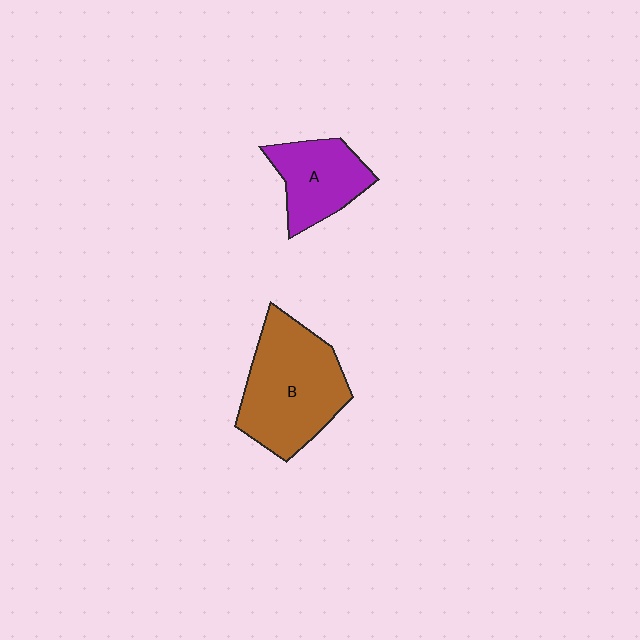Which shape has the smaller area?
Shape A (purple).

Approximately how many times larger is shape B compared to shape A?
Approximately 1.7 times.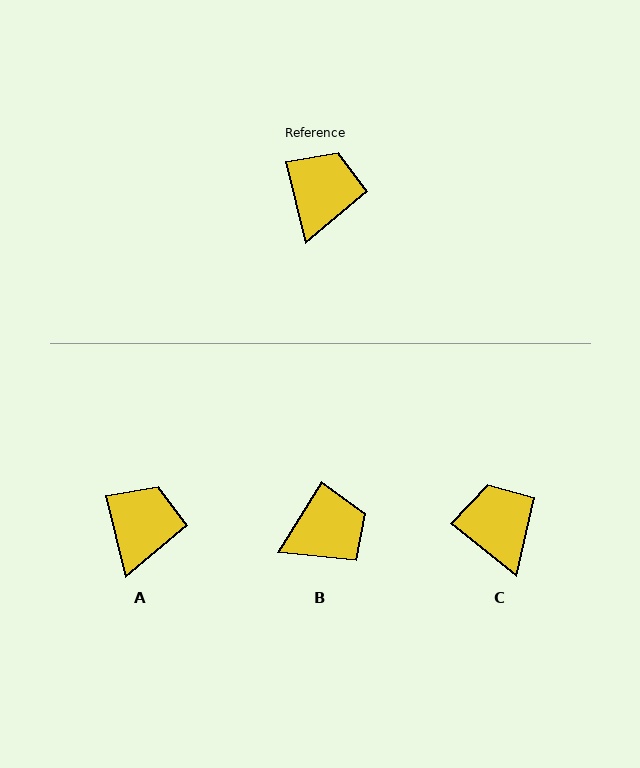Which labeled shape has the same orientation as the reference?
A.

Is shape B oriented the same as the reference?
No, it is off by about 46 degrees.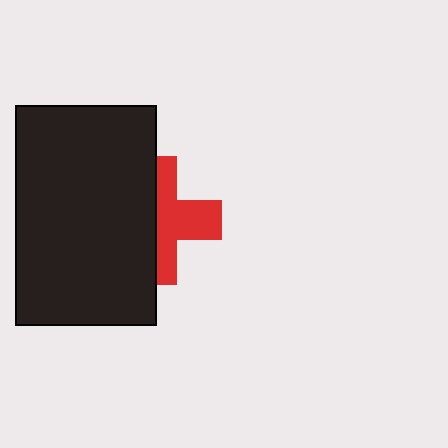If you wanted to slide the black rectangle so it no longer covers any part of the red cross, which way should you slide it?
Slide it left — that is the most direct way to separate the two shapes.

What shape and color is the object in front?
The object in front is a black rectangle.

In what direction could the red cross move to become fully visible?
The red cross could move right. That would shift it out from behind the black rectangle entirely.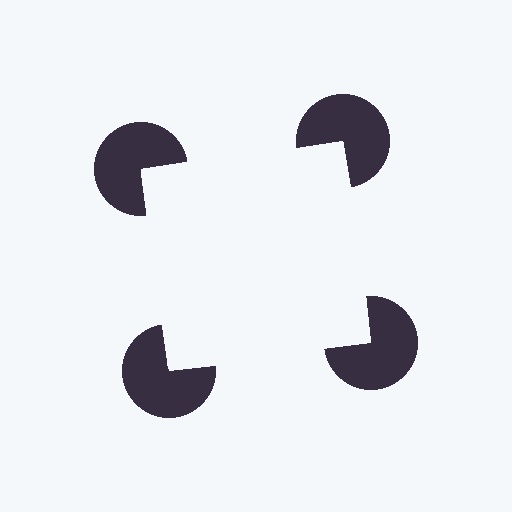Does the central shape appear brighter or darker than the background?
It typically appears slightly brighter than the background, even though no actual brightness change is drawn.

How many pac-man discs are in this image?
There are 4 — one at each vertex of the illusory square.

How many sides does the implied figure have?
4 sides.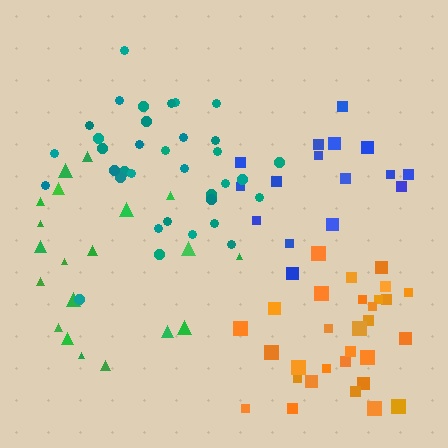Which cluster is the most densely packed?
Teal.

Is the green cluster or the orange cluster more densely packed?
Orange.